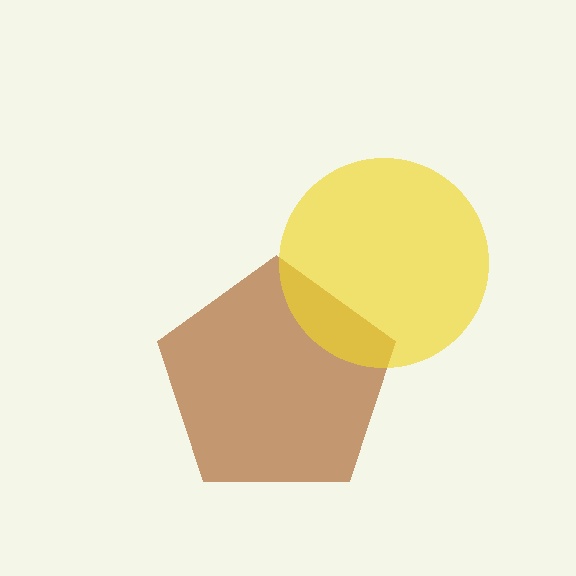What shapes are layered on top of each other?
The layered shapes are: a brown pentagon, a yellow circle.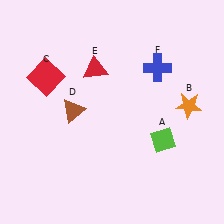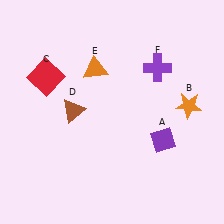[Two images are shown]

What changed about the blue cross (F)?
In Image 1, F is blue. In Image 2, it changed to purple.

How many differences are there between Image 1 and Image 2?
There are 3 differences between the two images.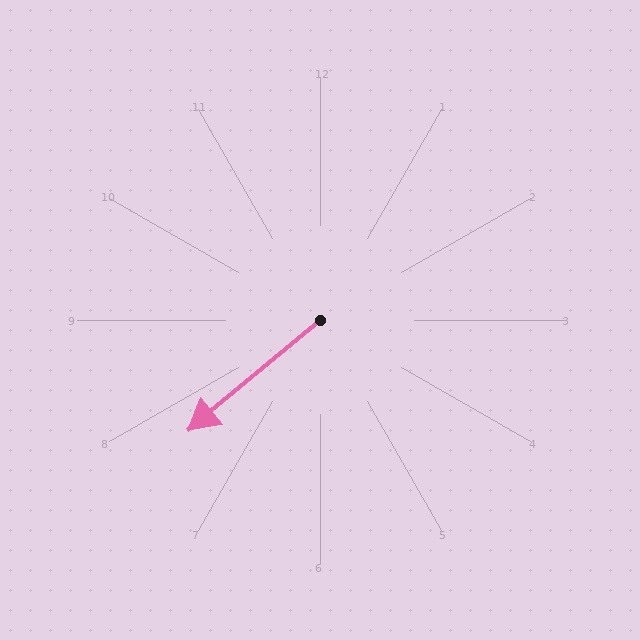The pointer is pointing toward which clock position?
Roughly 8 o'clock.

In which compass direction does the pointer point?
Southwest.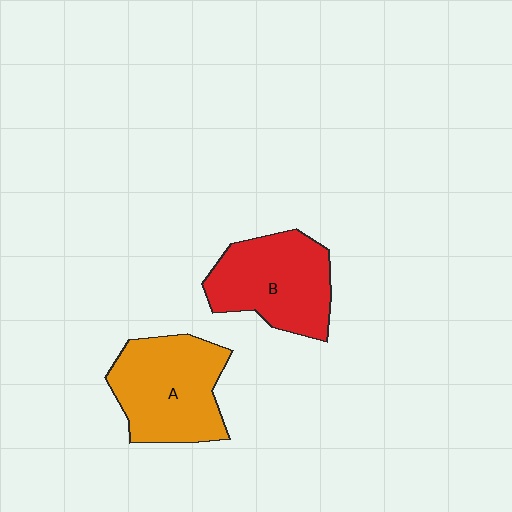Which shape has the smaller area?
Shape B (red).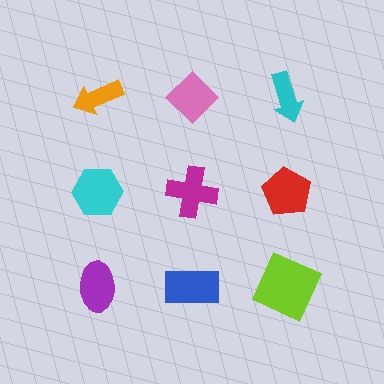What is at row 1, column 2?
A pink diamond.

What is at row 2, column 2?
A magenta cross.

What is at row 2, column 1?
A cyan hexagon.